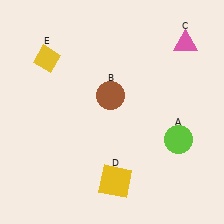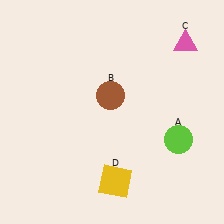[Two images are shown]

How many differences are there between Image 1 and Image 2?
There is 1 difference between the two images.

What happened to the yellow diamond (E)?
The yellow diamond (E) was removed in Image 2. It was in the top-left area of Image 1.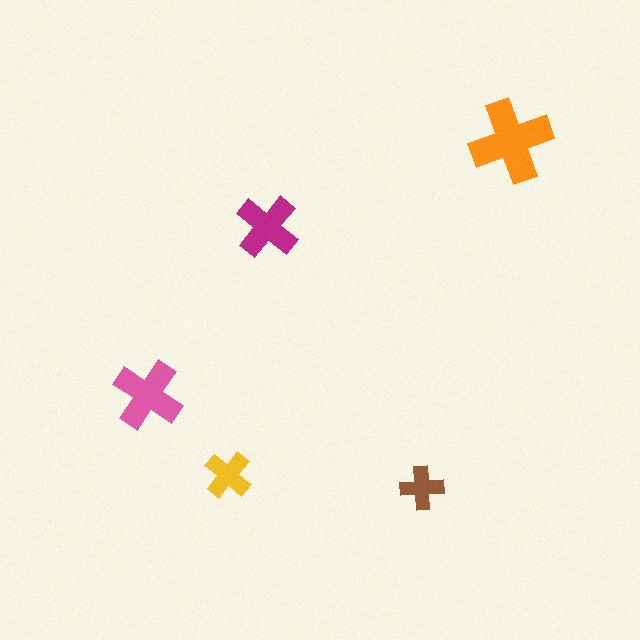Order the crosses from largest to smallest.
the orange one, the pink one, the magenta one, the yellow one, the brown one.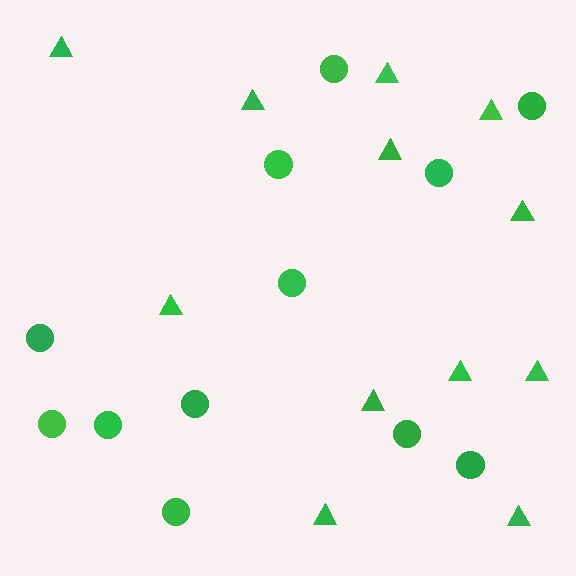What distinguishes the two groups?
There are 2 groups: one group of triangles (12) and one group of circles (12).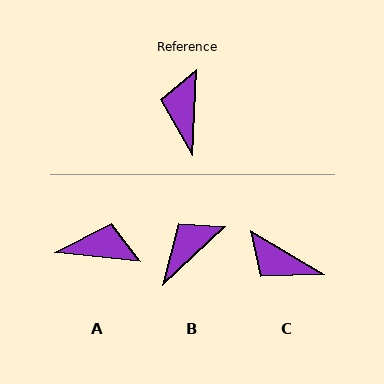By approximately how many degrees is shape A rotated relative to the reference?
Approximately 93 degrees clockwise.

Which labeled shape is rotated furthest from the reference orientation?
A, about 93 degrees away.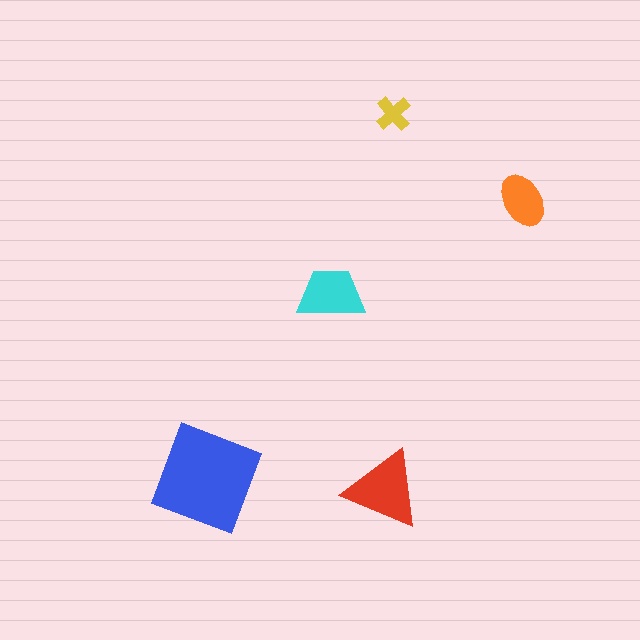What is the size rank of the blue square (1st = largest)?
1st.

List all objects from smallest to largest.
The yellow cross, the orange ellipse, the cyan trapezoid, the red triangle, the blue square.